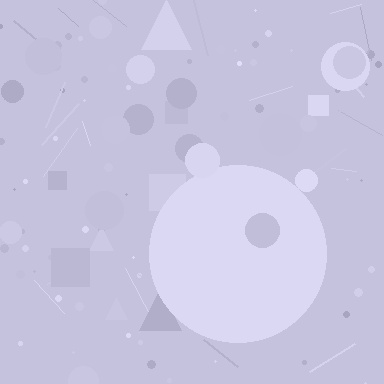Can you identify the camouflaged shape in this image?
The camouflaged shape is a circle.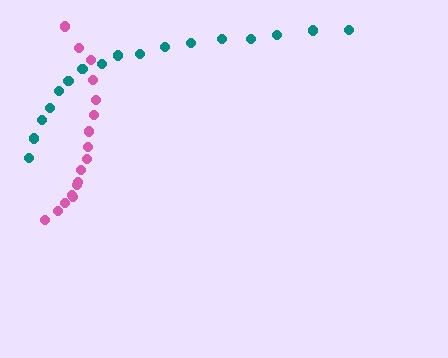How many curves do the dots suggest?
There are 2 distinct paths.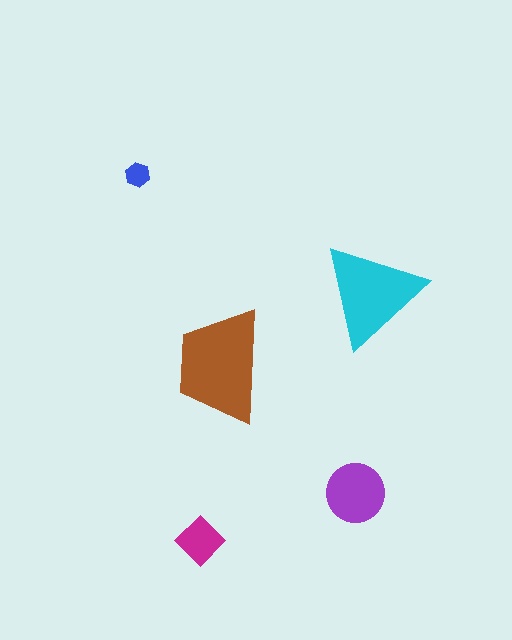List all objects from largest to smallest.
The brown trapezoid, the cyan triangle, the purple circle, the magenta diamond, the blue hexagon.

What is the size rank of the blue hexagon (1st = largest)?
5th.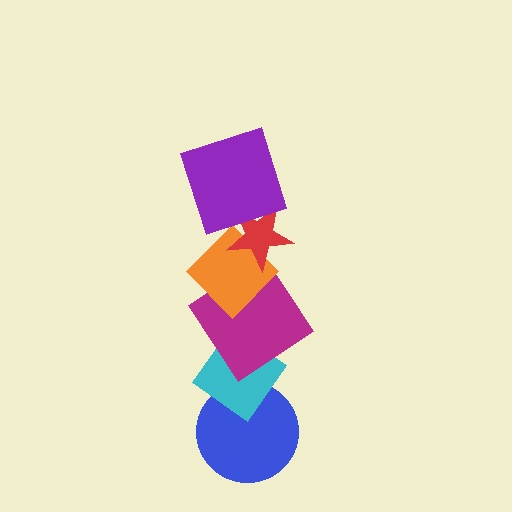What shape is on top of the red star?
The purple square is on top of the red star.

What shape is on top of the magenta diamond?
The orange diamond is on top of the magenta diamond.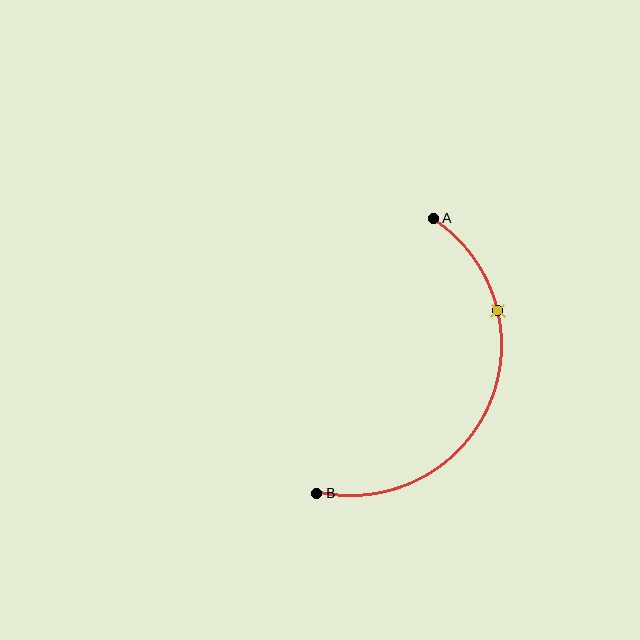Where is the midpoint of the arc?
The arc midpoint is the point on the curve farthest from the straight line joining A and B. It sits to the right of that line.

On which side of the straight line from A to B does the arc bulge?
The arc bulges to the right of the straight line connecting A and B.